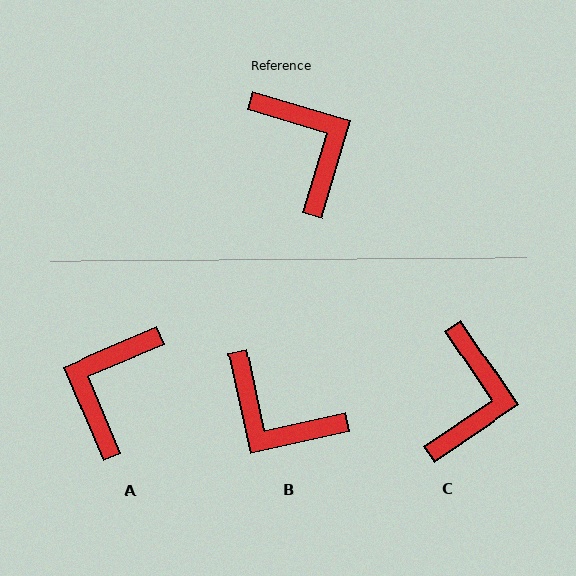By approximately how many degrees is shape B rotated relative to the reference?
Approximately 151 degrees clockwise.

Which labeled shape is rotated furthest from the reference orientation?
B, about 151 degrees away.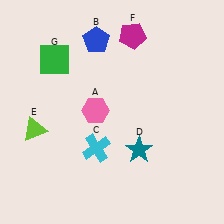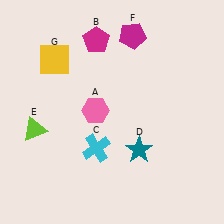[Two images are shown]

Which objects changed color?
B changed from blue to magenta. G changed from green to yellow.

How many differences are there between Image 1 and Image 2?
There are 2 differences between the two images.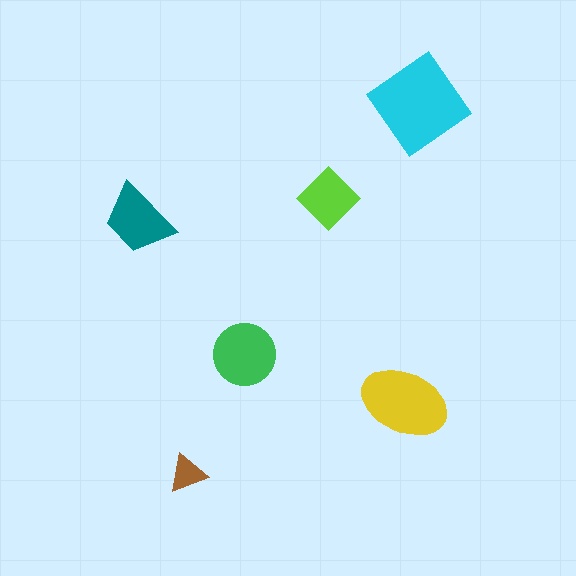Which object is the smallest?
The brown triangle.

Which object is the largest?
The cyan diamond.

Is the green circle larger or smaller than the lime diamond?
Larger.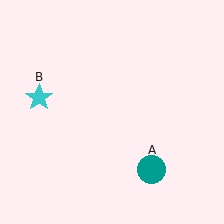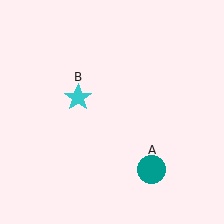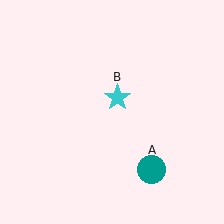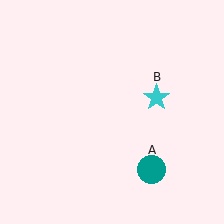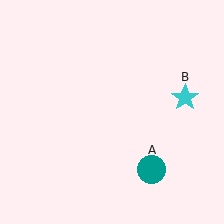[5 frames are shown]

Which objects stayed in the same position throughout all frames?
Teal circle (object A) remained stationary.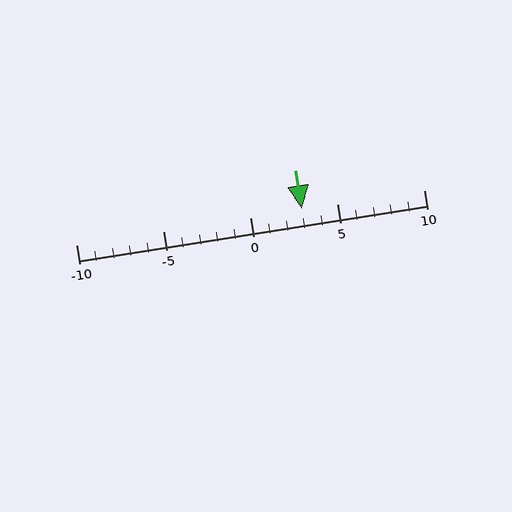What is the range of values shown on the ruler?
The ruler shows values from -10 to 10.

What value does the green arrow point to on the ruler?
The green arrow points to approximately 3.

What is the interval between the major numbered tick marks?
The major tick marks are spaced 5 units apart.